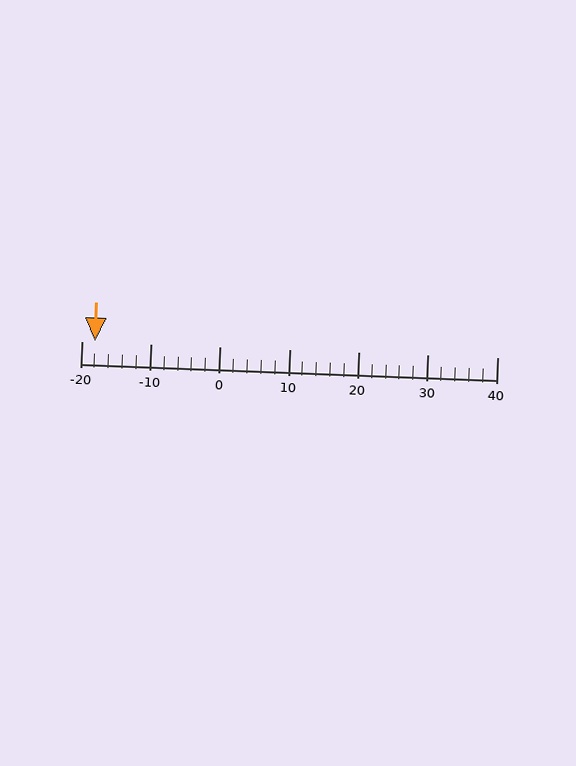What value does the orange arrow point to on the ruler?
The orange arrow points to approximately -18.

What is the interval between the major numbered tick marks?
The major tick marks are spaced 10 units apart.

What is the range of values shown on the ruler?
The ruler shows values from -20 to 40.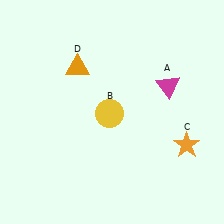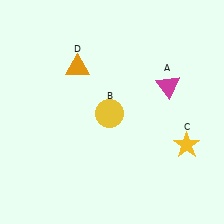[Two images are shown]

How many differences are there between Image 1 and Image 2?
There is 1 difference between the two images.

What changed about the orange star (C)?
In Image 1, C is orange. In Image 2, it changed to yellow.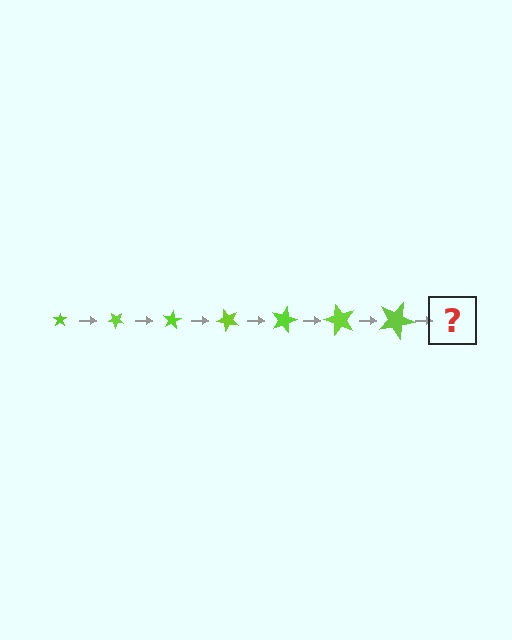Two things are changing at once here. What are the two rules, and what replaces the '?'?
The two rules are that the star grows larger each step and it rotates 40 degrees each step. The '?' should be a star, larger than the previous one and rotated 280 degrees from the start.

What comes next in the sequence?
The next element should be a star, larger than the previous one and rotated 280 degrees from the start.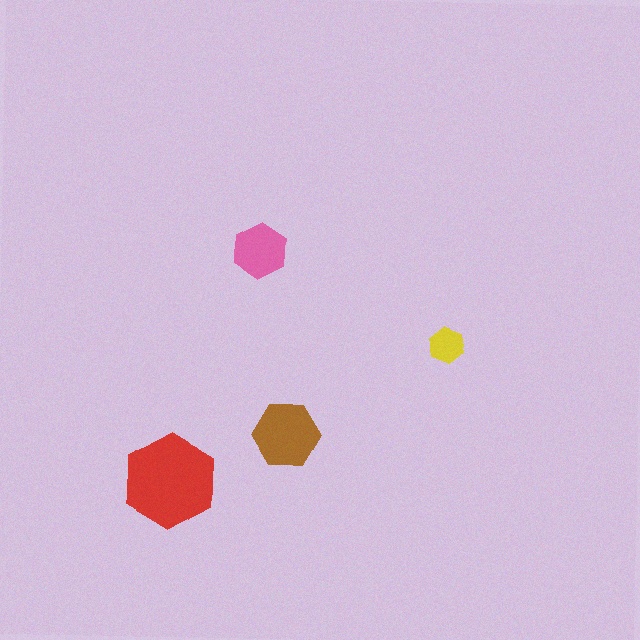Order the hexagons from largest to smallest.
the red one, the brown one, the pink one, the yellow one.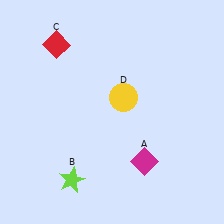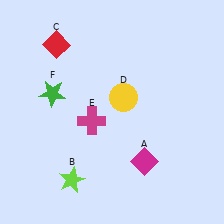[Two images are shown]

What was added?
A magenta cross (E), a green star (F) were added in Image 2.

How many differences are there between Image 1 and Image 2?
There are 2 differences between the two images.